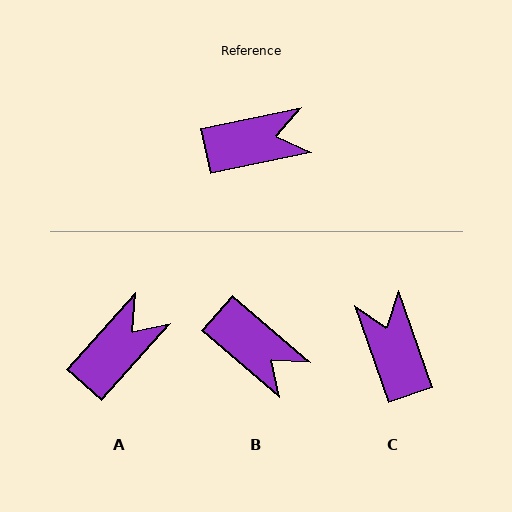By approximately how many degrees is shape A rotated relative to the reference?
Approximately 36 degrees counter-clockwise.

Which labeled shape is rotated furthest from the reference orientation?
C, about 97 degrees away.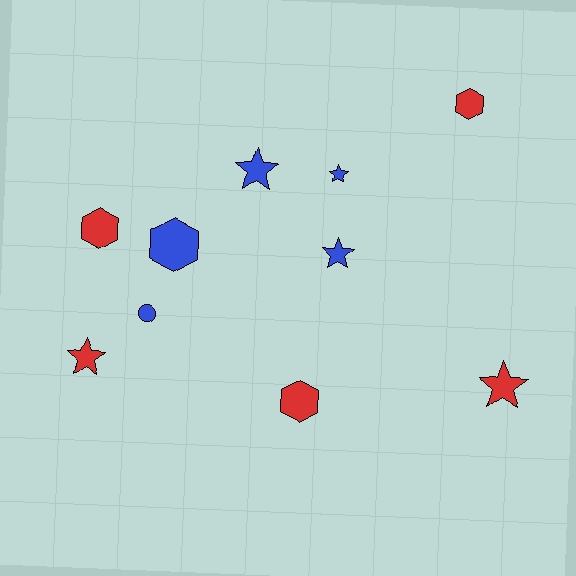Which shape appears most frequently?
Star, with 5 objects.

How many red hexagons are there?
There are 3 red hexagons.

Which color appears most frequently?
Red, with 5 objects.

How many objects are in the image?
There are 10 objects.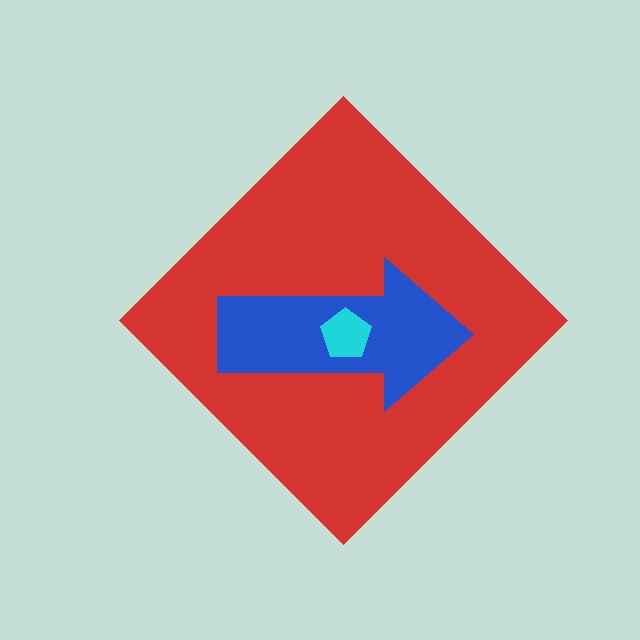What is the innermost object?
The cyan pentagon.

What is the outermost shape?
The red diamond.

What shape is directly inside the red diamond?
The blue arrow.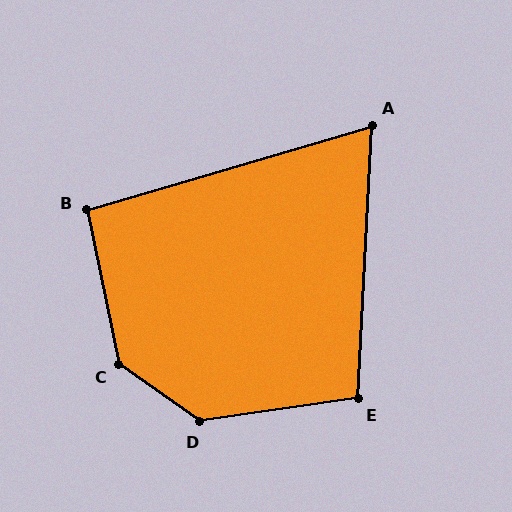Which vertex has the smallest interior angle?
A, at approximately 71 degrees.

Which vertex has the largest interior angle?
C, at approximately 137 degrees.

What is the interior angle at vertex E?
Approximately 101 degrees (obtuse).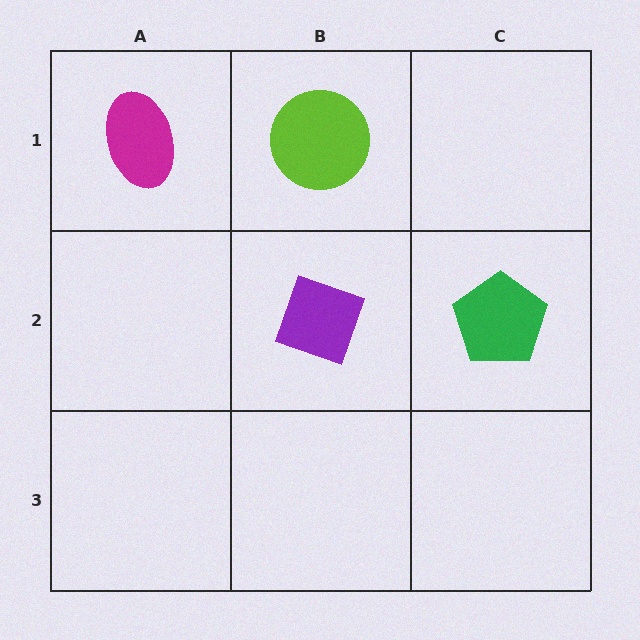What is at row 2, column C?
A green pentagon.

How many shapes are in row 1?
2 shapes.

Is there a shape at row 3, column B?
No, that cell is empty.